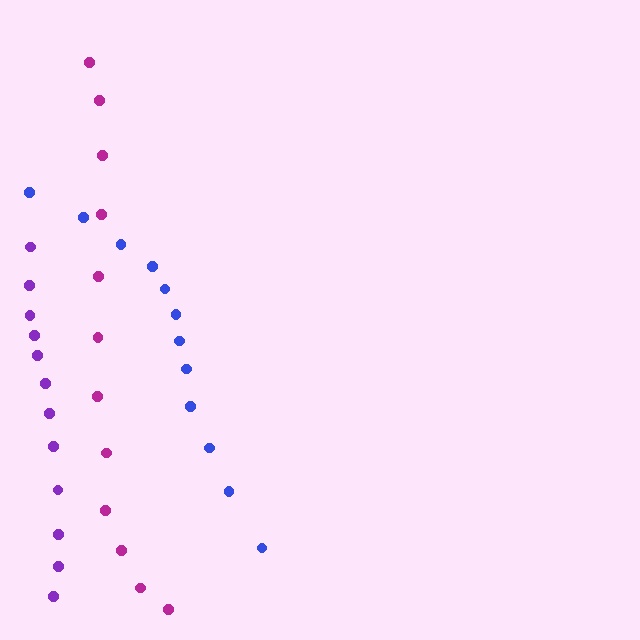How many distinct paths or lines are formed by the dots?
There are 3 distinct paths.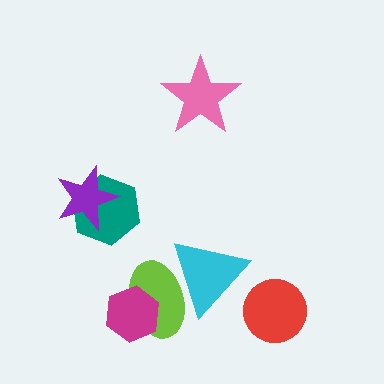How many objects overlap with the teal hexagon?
1 object overlaps with the teal hexagon.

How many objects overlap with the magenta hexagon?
1 object overlaps with the magenta hexagon.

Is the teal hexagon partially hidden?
Yes, it is partially covered by another shape.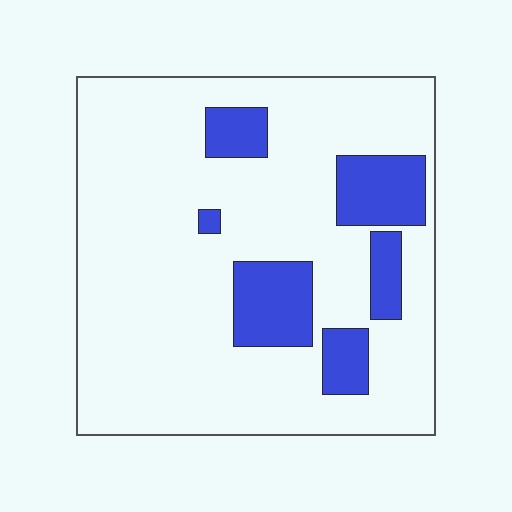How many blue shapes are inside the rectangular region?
6.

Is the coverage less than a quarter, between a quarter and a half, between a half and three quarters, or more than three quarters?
Less than a quarter.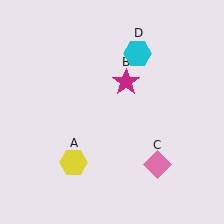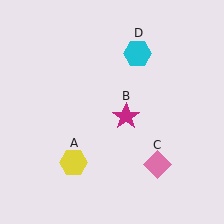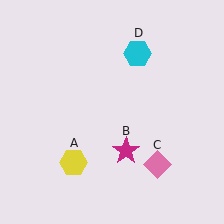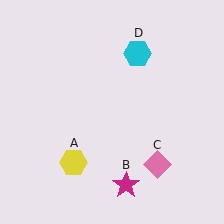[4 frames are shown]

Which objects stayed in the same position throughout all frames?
Yellow hexagon (object A) and pink diamond (object C) and cyan hexagon (object D) remained stationary.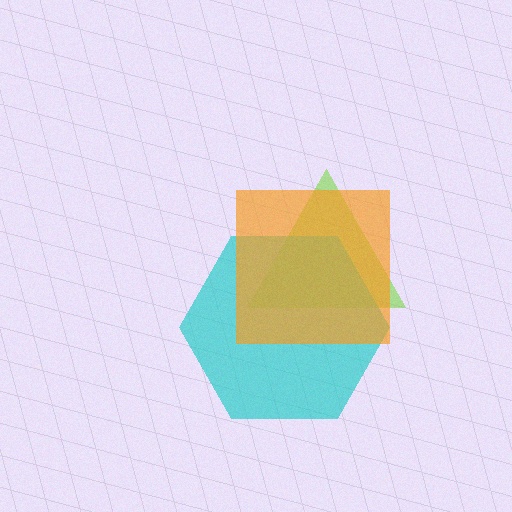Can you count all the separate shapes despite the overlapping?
Yes, there are 3 separate shapes.